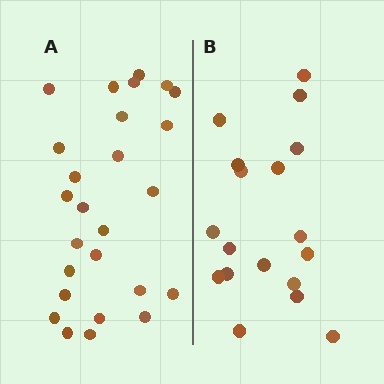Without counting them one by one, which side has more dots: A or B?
Region A (the left region) has more dots.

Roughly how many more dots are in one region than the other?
Region A has roughly 8 or so more dots than region B.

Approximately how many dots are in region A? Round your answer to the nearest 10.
About 30 dots. (The exact count is 26, which rounds to 30.)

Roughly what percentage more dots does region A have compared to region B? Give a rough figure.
About 45% more.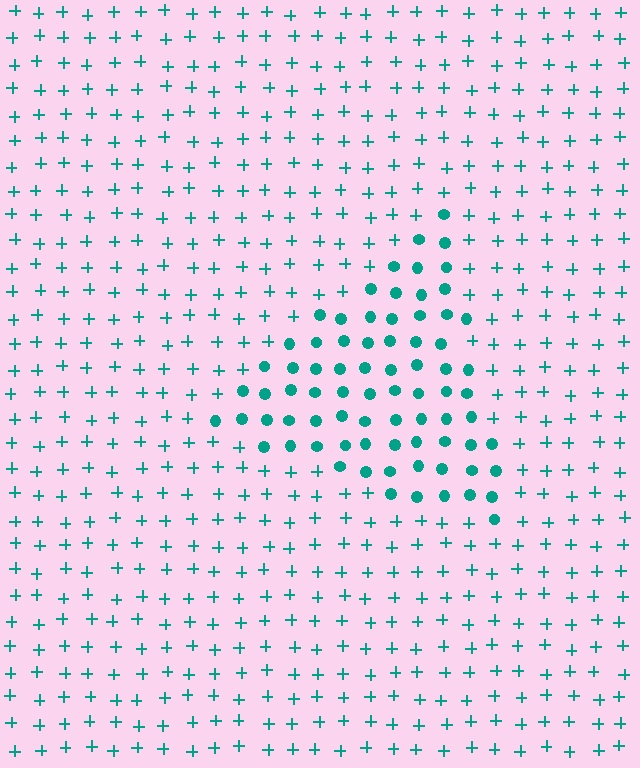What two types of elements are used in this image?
The image uses circles inside the triangle region and plus signs outside it.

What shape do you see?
I see a triangle.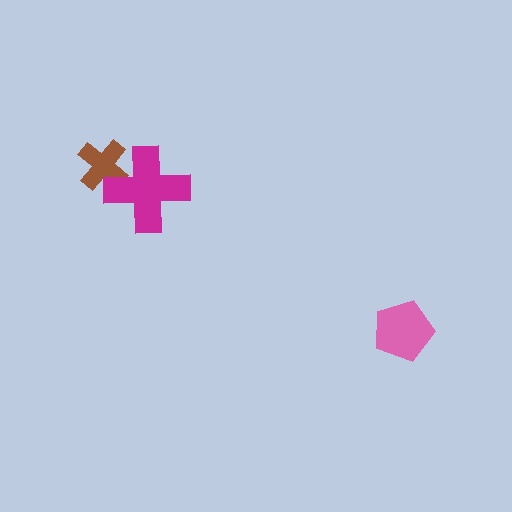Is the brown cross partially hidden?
Yes, it is partially covered by another shape.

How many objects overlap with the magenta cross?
1 object overlaps with the magenta cross.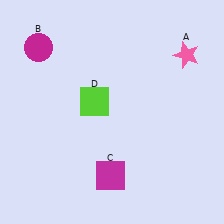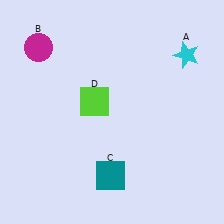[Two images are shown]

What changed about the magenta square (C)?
In Image 1, C is magenta. In Image 2, it changed to teal.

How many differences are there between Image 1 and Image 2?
There are 2 differences between the two images.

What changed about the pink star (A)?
In Image 1, A is pink. In Image 2, it changed to cyan.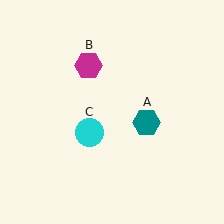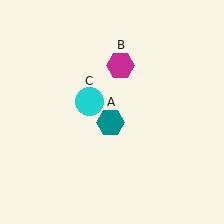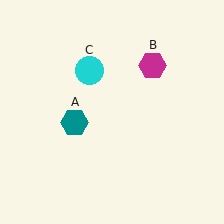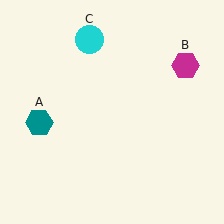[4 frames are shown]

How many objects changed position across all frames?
3 objects changed position: teal hexagon (object A), magenta hexagon (object B), cyan circle (object C).